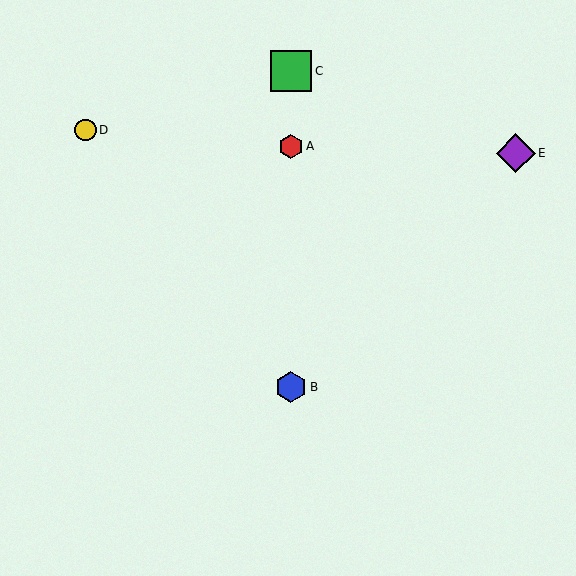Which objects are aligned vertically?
Objects A, B, C are aligned vertically.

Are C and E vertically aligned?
No, C is at x≈291 and E is at x≈516.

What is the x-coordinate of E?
Object E is at x≈516.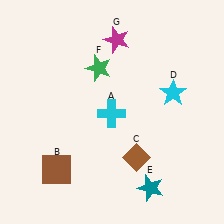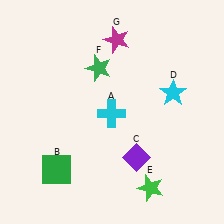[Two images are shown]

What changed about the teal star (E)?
In Image 1, E is teal. In Image 2, it changed to green.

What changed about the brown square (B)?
In Image 1, B is brown. In Image 2, it changed to green.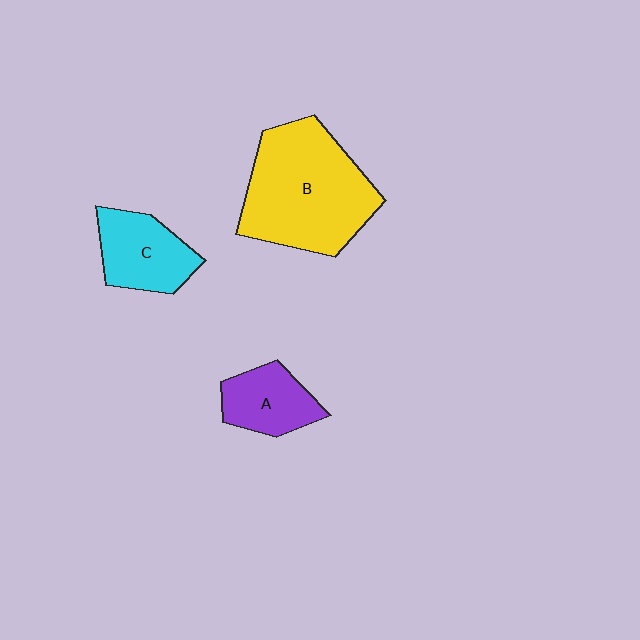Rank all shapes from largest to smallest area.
From largest to smallest: B (yellow), C (cyan), A (purple).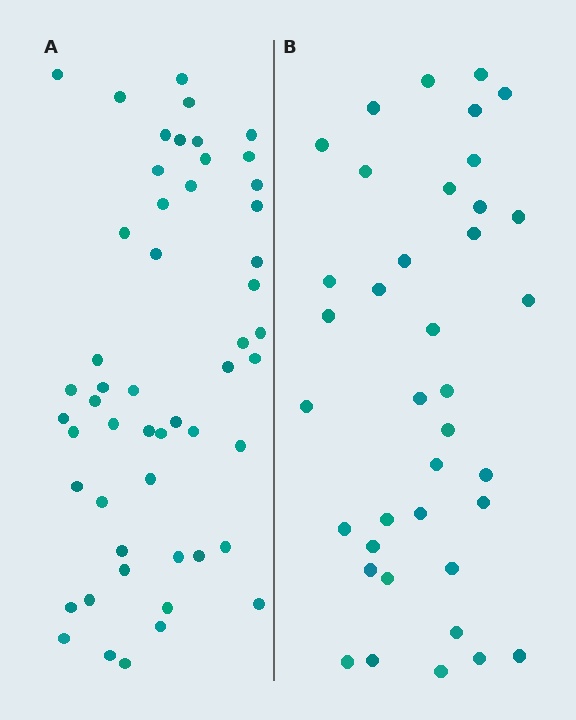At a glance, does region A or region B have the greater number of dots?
Region A (the left region) has more dots.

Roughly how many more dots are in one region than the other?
Region A has approximately 15 more dots than region B.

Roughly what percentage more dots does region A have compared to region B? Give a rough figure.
About 35% more.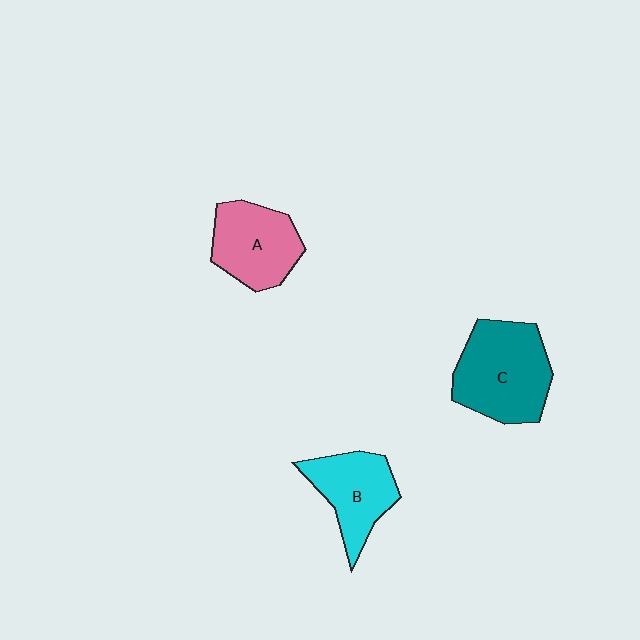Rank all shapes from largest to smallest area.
From largest to smallest: C (teal), A (pink), B (cyan).